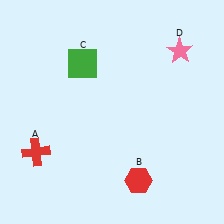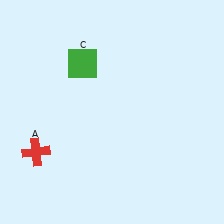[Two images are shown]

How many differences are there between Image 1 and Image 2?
There are 2 differences between the two images.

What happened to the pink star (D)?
The pink star (D) was removed in Image 2. It was in the top-right area of Image 1.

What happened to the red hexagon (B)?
The red hexagon (B) was removed in Image 2. It was in the bottom-right area of Image 1.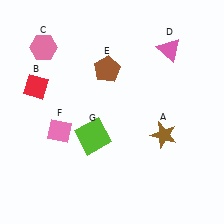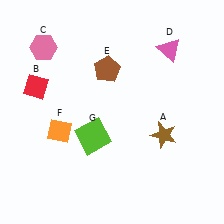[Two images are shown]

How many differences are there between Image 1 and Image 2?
There is 1 difference between the two images.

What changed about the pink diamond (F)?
In Image 1, F is pink. In Image 2, it changed to orange.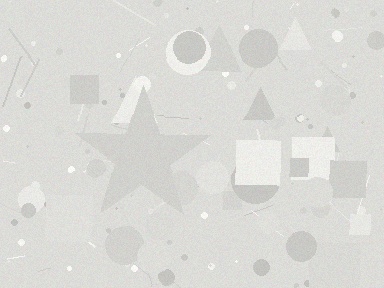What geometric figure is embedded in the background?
A star is embedded in the background.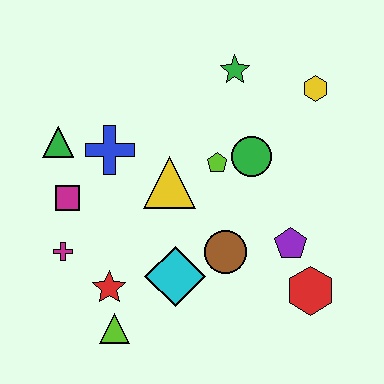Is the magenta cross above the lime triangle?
Yes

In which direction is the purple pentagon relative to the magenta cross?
The purple pentagon is to the right of the magenta cross.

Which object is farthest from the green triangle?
The red hexagon is farthest from the green triangle.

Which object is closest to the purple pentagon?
The red hexagon is closest to the purple pentagon.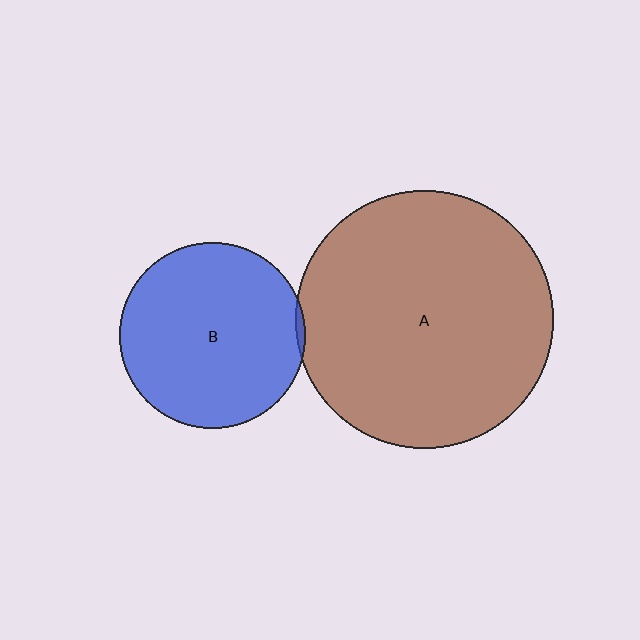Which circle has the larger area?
Circle A (brown).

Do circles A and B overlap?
Yes.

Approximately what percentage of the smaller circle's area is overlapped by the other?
Approximately 5%.